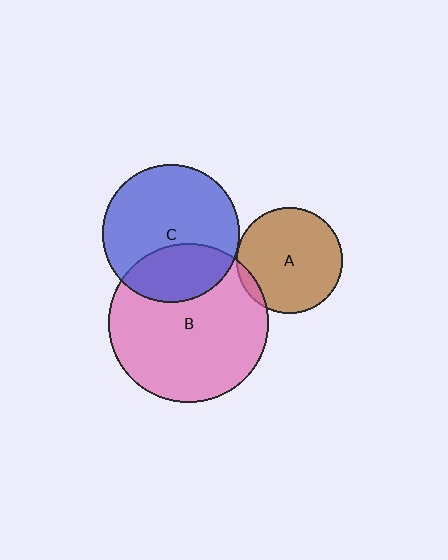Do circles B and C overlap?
Yes.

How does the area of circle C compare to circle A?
Approximately 1.7 times.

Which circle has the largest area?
Circle B (pink).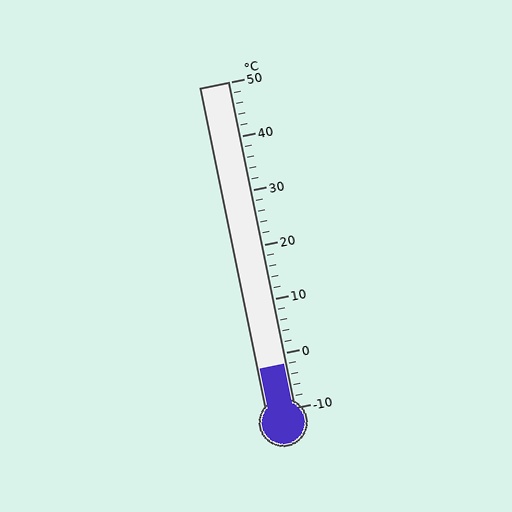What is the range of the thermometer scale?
The thermometer scale ranges from -10°C to 50°C.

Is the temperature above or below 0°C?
The temperature is below 0°C.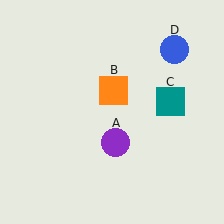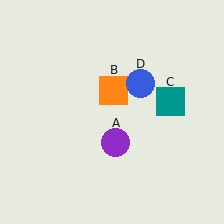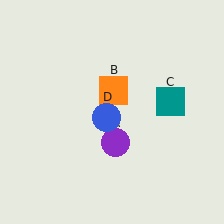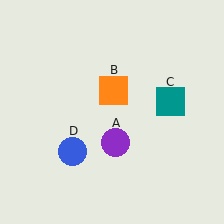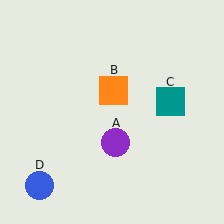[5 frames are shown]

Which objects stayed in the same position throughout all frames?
Purple circle (object A) and orange square (object B) and teal square (object C) remained stationary.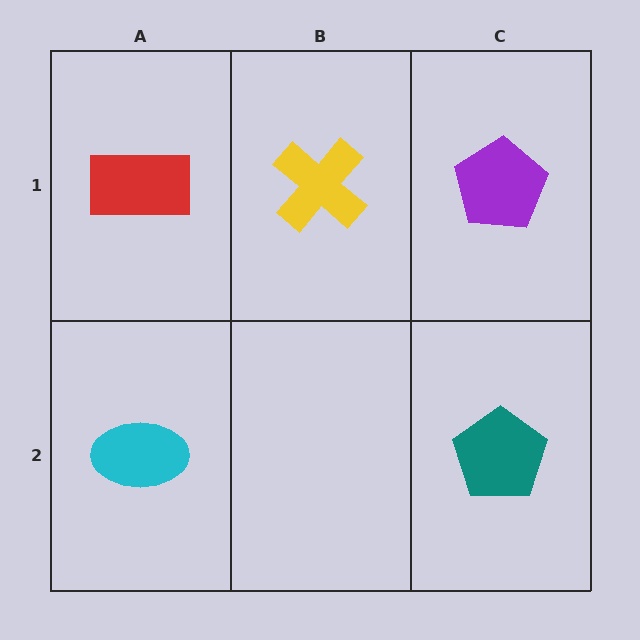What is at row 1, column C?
A purple pentagon.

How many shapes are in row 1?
3 shapes.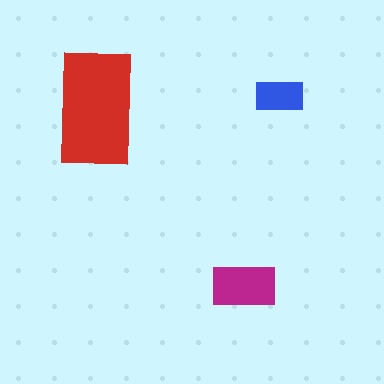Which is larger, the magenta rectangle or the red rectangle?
The red one.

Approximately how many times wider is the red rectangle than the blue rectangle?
About 2.5 times wider.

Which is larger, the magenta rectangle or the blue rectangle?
The magenta one.